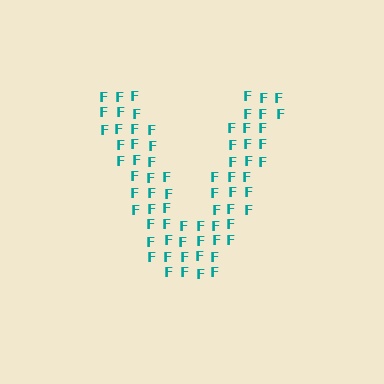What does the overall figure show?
The overall figure shows the letter V.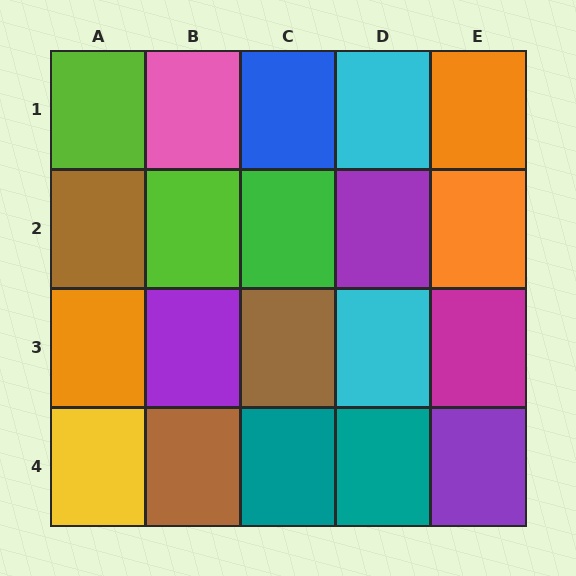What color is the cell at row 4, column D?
Teal.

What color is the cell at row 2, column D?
Purple.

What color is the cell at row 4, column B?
Brown.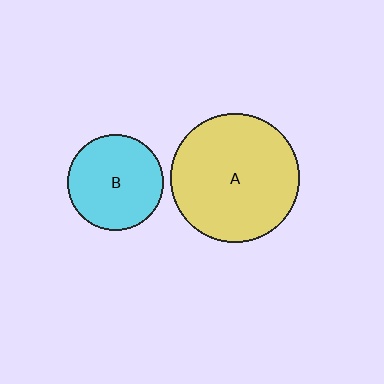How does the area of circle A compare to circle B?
Approximately 1.8 times.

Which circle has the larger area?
Circle A (yellow).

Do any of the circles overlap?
No, none of the circles overlap.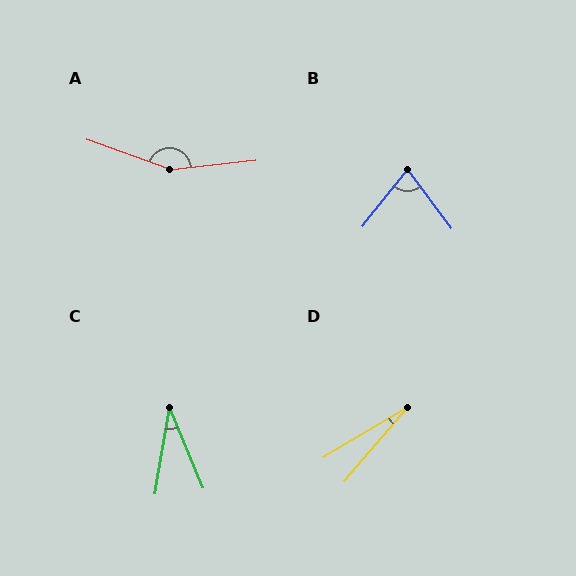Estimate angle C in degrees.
Approximately 32 degrees.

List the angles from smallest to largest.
D (19°), C (32°), B (75°), A (154°).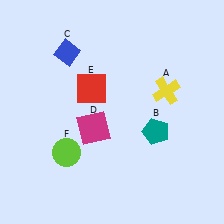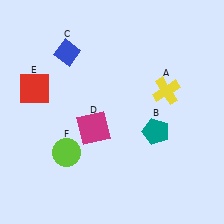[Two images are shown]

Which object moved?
The red square (E) moved left.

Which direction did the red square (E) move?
The red square (E) moved left.